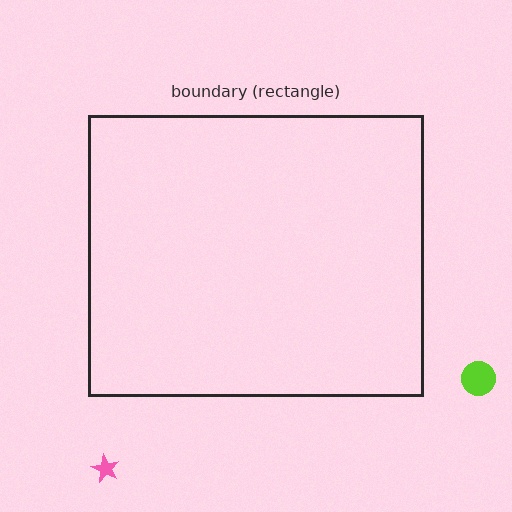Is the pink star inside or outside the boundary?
Outside.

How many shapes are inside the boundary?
0 inside, 2 outside.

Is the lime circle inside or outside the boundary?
Outside.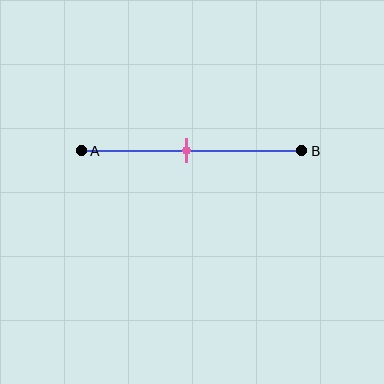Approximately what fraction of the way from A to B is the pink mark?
The pink mark is approximately 50% of the way from A to B.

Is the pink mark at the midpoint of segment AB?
Yes, the mark is approximately at the midpoint.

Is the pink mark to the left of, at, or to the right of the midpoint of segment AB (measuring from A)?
The pink mark is approximately at the midpoint of segment AB.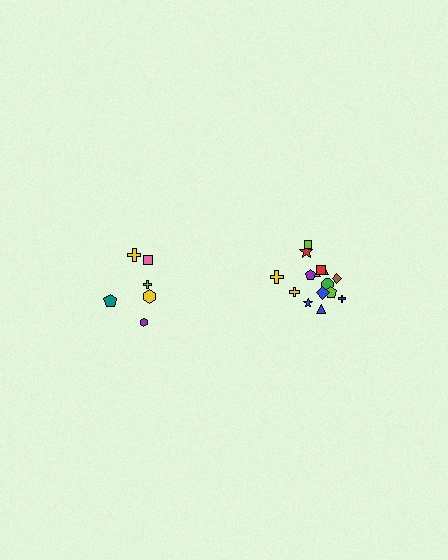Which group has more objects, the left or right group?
The right group.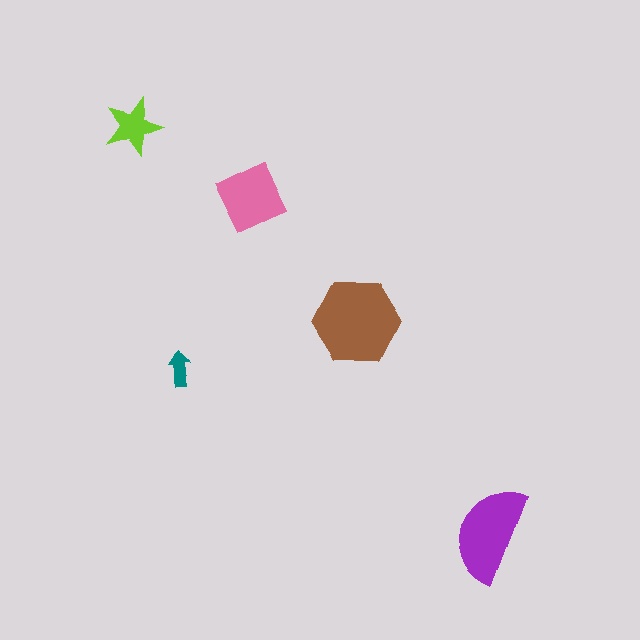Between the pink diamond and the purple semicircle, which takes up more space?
The purple semicircle.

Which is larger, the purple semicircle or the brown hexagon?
The brown hexagon.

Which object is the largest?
The brown hexagon.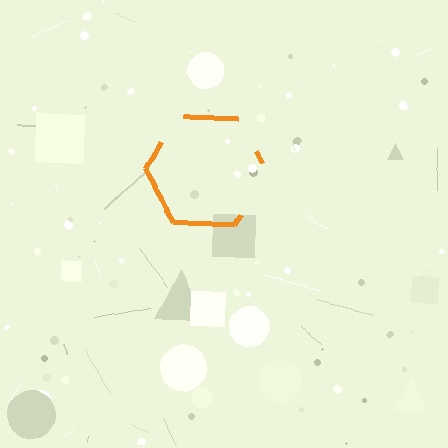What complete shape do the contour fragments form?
The contour fragments form a hexagon.